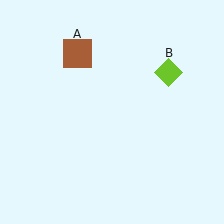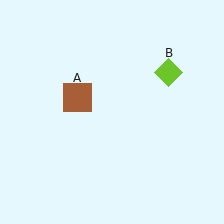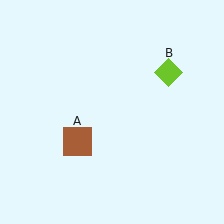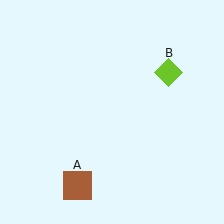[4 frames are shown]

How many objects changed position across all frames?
1 object changed position: brown square (object A).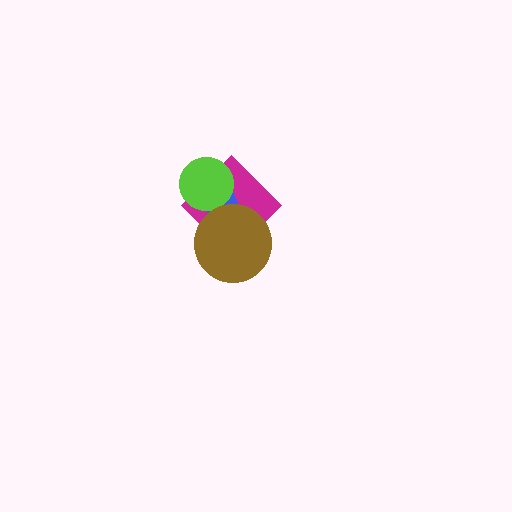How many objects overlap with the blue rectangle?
3 objects overlap with the blue rectangle.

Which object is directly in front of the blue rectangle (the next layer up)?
The lime circle is directly in front of the blue rectangle.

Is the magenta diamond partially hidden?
Yes, it is partially covered by another shape.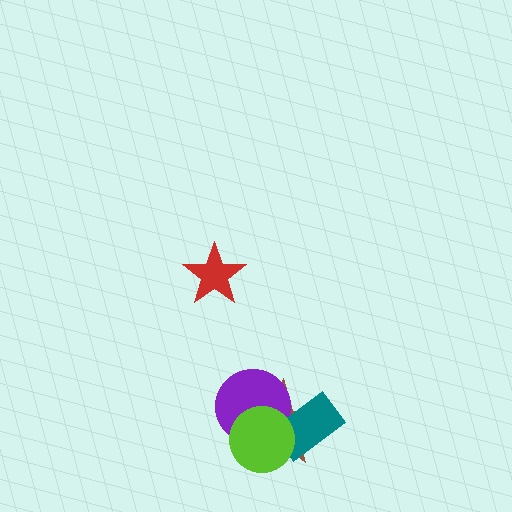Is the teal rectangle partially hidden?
Yes, it is partially covered by another shape.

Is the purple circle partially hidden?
Yes, it is partially covered by another shape.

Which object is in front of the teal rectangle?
The lime circle is in front of the teal rectangle.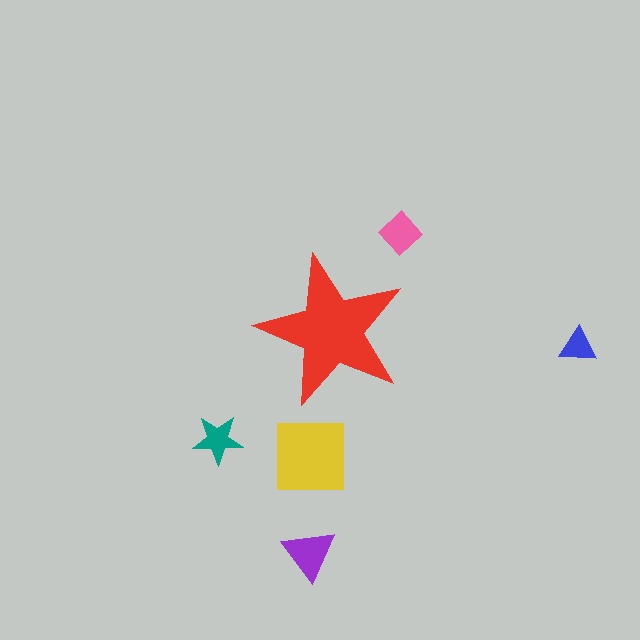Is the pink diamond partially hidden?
No, the pink diamond is fully visible.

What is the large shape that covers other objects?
A red star.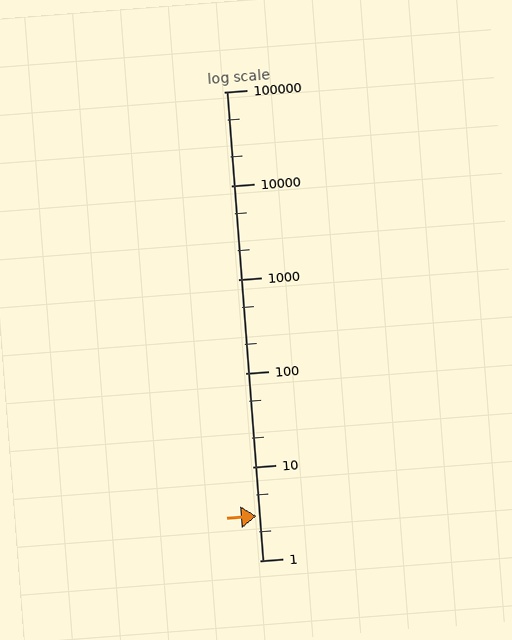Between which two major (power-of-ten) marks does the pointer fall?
The pointer is between 1 and 10.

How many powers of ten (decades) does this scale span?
The scale spans 5 decades, from 1 to 100000.